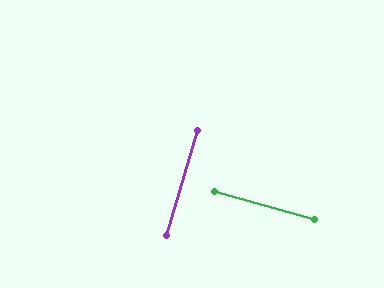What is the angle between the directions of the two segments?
Approximately 89 degrees.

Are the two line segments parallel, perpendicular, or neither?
Perpendicular — they meet at approximately 89°.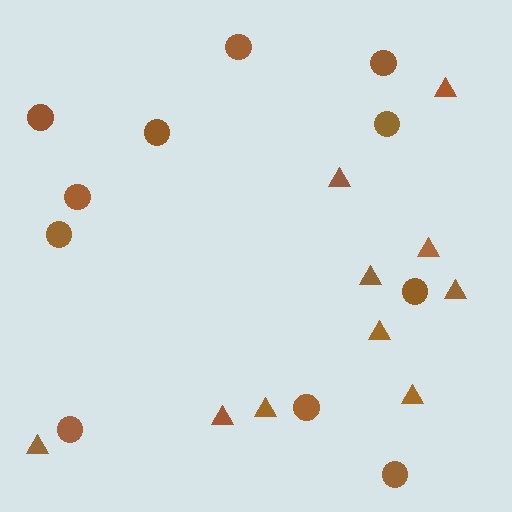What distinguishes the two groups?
There are 2 groups: one group of circles (11) and one group of triangles (10).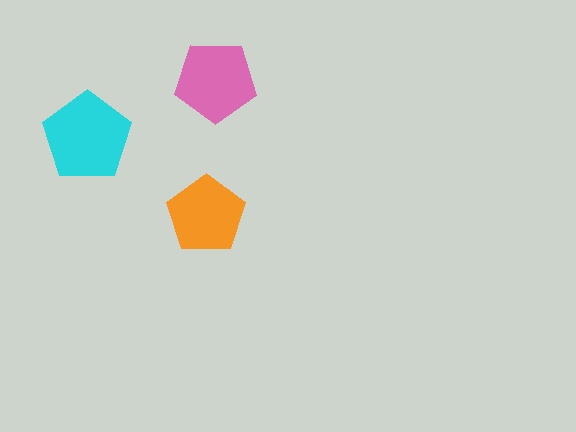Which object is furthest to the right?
The pink pentagon is rightmost.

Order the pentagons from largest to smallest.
the cyan one, the pink one, the orange one.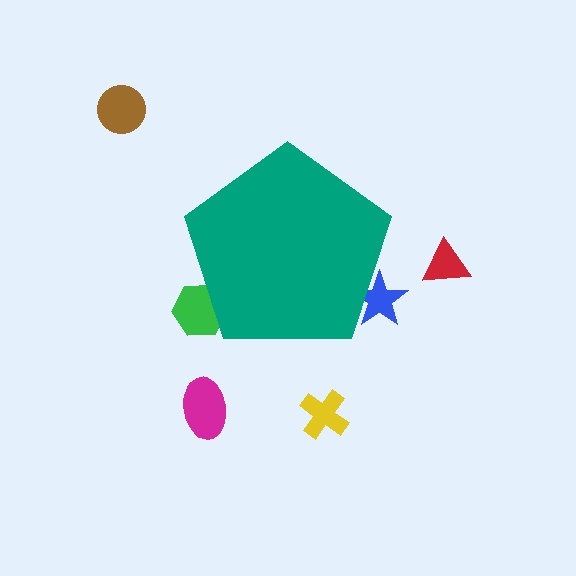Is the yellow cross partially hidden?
No, the yellow cross is fully visible.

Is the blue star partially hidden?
Yes, the blue star is partially hidden behind the teal pentagon.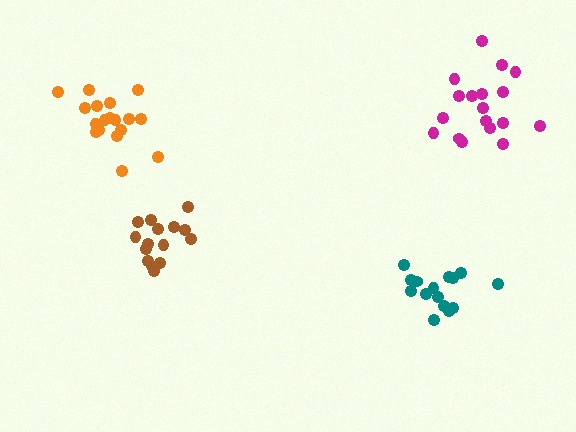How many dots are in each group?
Group 1: 15 dots, Group 2: 15 dots, Group 3: 18 dots, Group 4: 18 dots (66 total).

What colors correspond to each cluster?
The clusters are colored: teal, brown, magenta, orange.